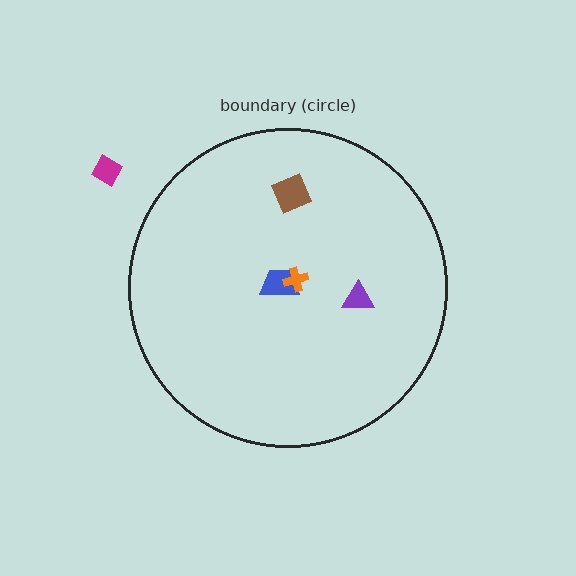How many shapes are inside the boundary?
4 inside, 1 outside.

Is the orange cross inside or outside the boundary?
Inside.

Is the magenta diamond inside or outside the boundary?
Outside.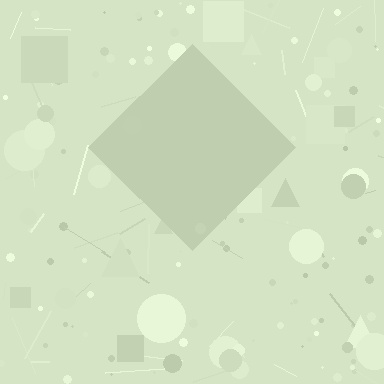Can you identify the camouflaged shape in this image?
The camouflaged shape is a diamond.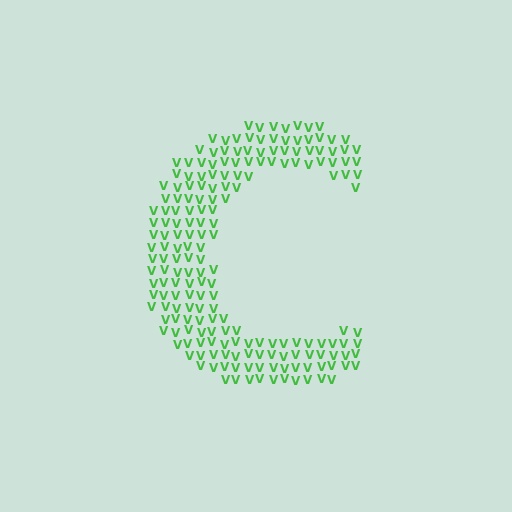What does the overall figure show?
The overall figure shows the letter C.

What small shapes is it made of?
It is made of small letter V's.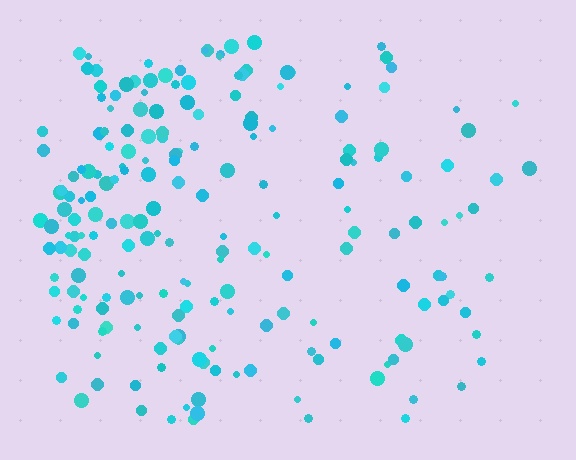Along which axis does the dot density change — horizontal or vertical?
Horizontal.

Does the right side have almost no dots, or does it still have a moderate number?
Still a moderate number, just noticeably fewer than the left.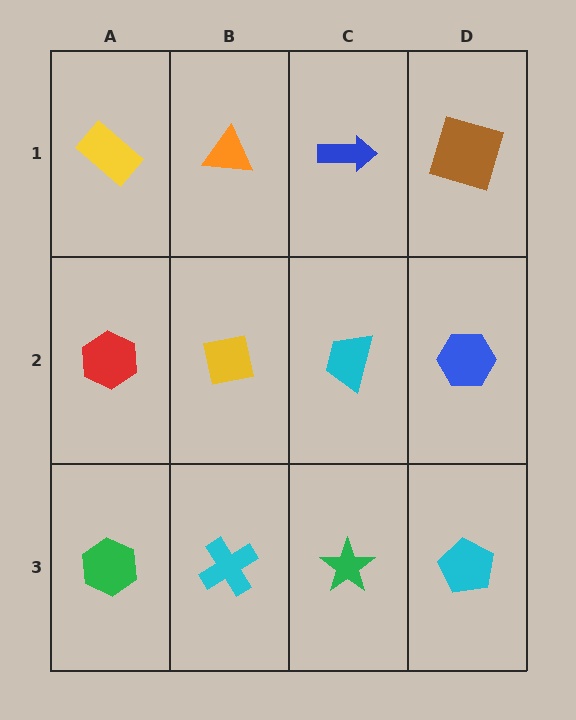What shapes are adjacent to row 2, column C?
A blue arrow (row 1, column C), a green star (row 3, column C), a yellow square (row 2, column B), a blue hexagon (row 2, column D).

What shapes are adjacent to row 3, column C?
A cyan trapezoid (row 2, column C), a cyan cross (row 3, column B), a cyan pentagon (row 3, column D).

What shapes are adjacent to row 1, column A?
A red hexagon (row 2, column A), an orange triangle (row 1, column B).